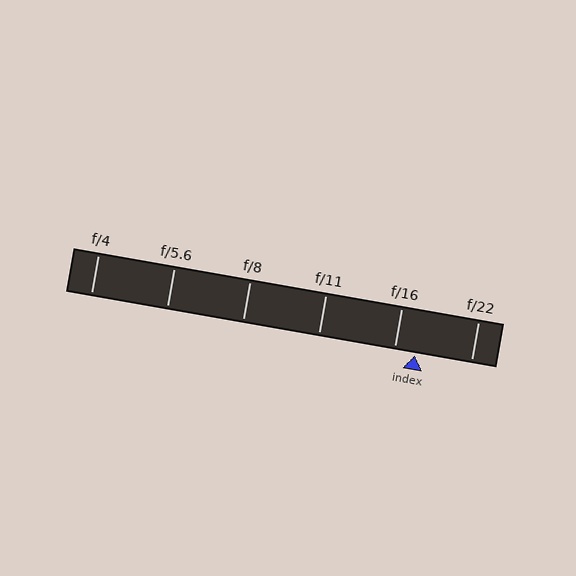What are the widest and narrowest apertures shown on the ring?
The widest aperture shown is f/4 and the narrowest is f/22.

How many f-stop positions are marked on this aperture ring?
There are 6 f-stop positions marked.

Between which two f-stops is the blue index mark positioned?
The index mark is between f/16 and f/22.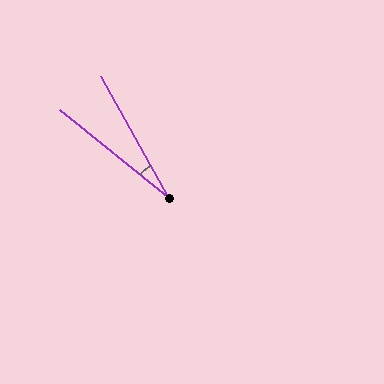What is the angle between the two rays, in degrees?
Approximately 22 degrees.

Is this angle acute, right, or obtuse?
It is acute.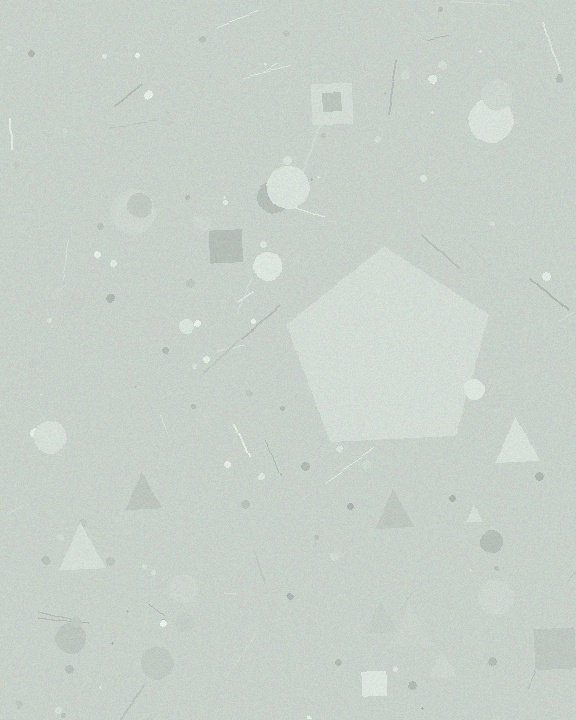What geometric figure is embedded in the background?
A pentagon is embedded in the background.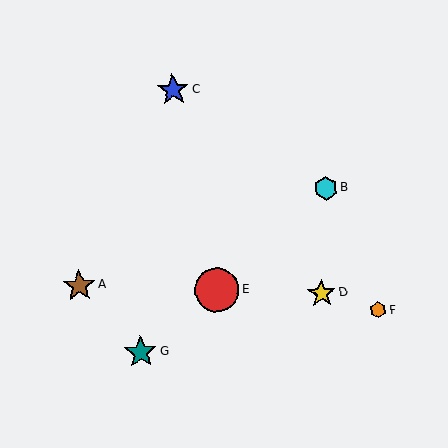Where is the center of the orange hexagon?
The center of the orange hexagon is at (378, 310).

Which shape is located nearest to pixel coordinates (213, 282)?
The red circle (labeled E) at (217, 290) is nearest to that location.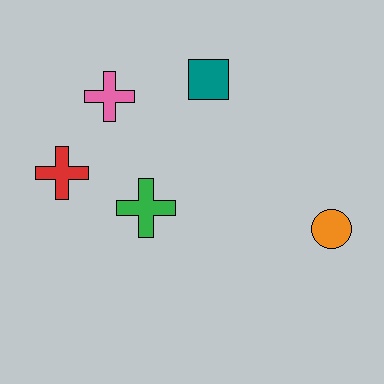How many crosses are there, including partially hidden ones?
There are 3 crosses.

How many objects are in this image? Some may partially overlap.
There are 5 objects.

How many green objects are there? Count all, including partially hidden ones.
There is 1 green object.